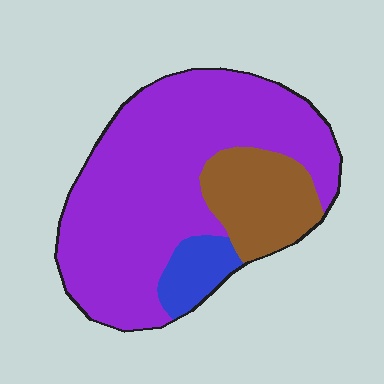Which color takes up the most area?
Purple, at roughly 70%.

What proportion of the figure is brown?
Brown covers roughly 20% of the figure.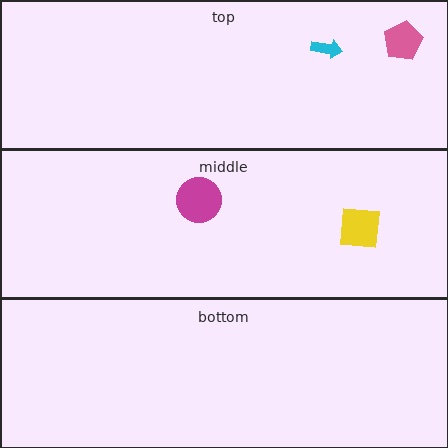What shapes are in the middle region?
The yellow square, the magenta circle.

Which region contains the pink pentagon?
The top region.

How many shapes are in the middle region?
2.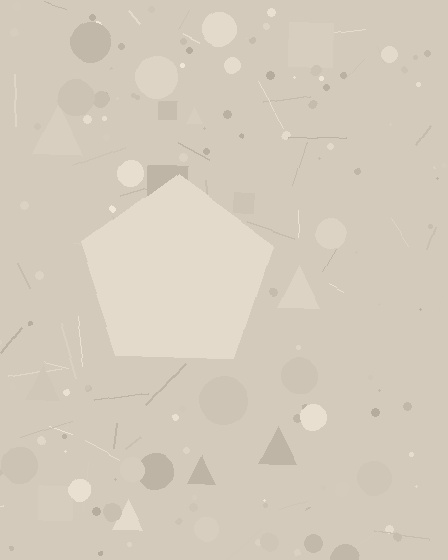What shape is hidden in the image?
A pentagon is hidden in the image.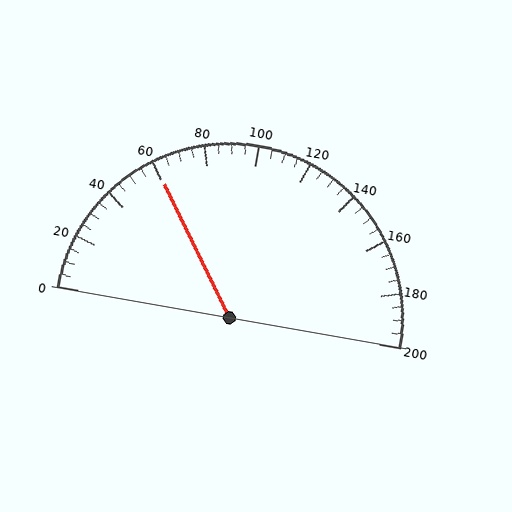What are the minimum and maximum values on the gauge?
The gauge ranges from 0 to 200.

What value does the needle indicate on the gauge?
The needle indicates approximately 60.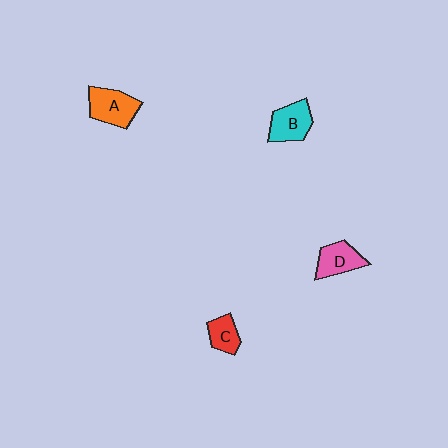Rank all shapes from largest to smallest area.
From largest to smallest: A (orange), B (cyan), D (pink), C (red).